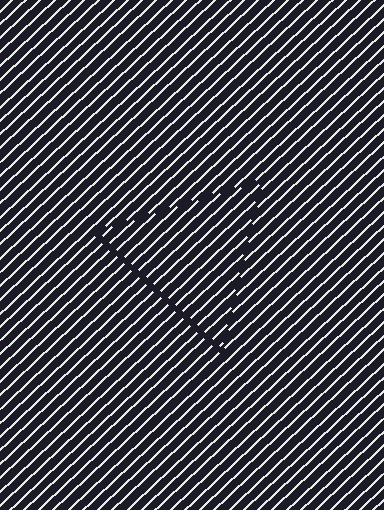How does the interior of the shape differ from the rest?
The interior of the shape contains the same grating, shifted by half a period — the contour is defined by the phase discontinuity where line-ends from the inner and outer gratings abut.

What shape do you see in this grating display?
An illusory triangle. The interior of the shape contains the same grating, shifted by half a period — the contour is defined by the phase discontinuity where line-ends from the inner and outer gratings abut.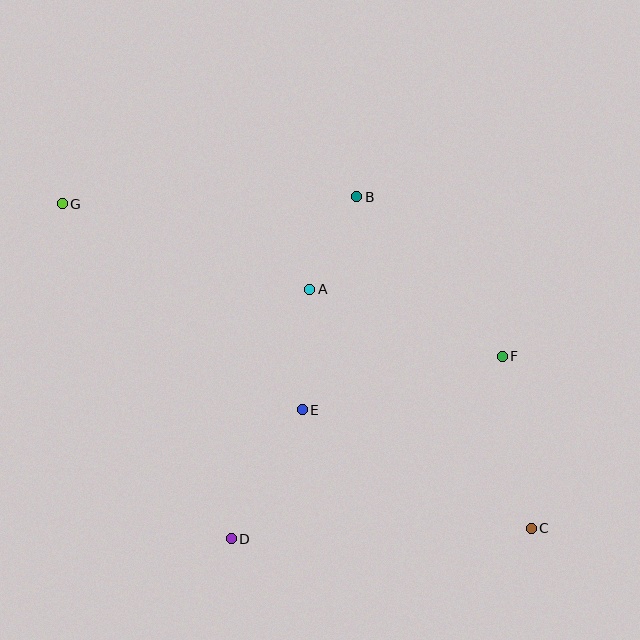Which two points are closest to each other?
Points A and B are closest to each other.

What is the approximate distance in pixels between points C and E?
The distance between C and E is approximately 258 pixels.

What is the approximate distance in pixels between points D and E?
The distance between D and E is approximately 147 pixels.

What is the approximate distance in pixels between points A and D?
The distance between A and D is approximately 261 pixels.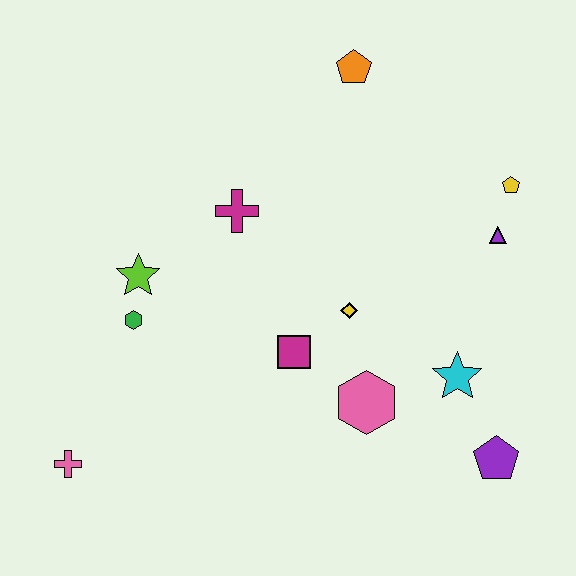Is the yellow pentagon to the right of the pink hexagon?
Yes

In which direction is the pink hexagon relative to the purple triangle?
The pink hexagon is below the purple triangle.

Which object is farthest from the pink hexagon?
The orange pentagon is farthest from the pink hexagon.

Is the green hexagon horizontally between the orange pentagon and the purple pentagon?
No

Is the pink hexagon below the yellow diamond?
Yes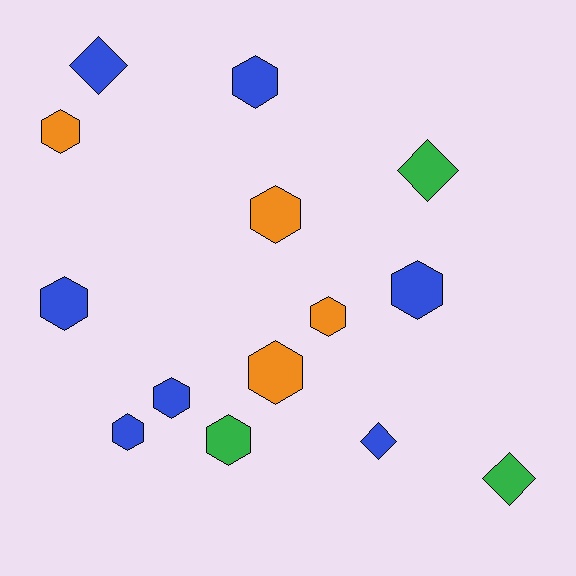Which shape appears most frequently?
Hexagon, with 10 objects.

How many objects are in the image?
There are 14 objects.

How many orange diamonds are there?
There are no orange diamonds.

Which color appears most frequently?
Blue, with 7 objects.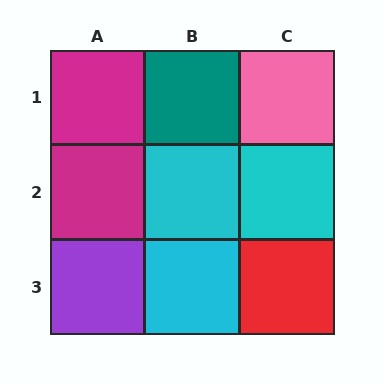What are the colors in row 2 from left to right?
Magenta, cyan, cyan.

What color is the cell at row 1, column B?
Teal.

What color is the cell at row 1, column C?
Pink.